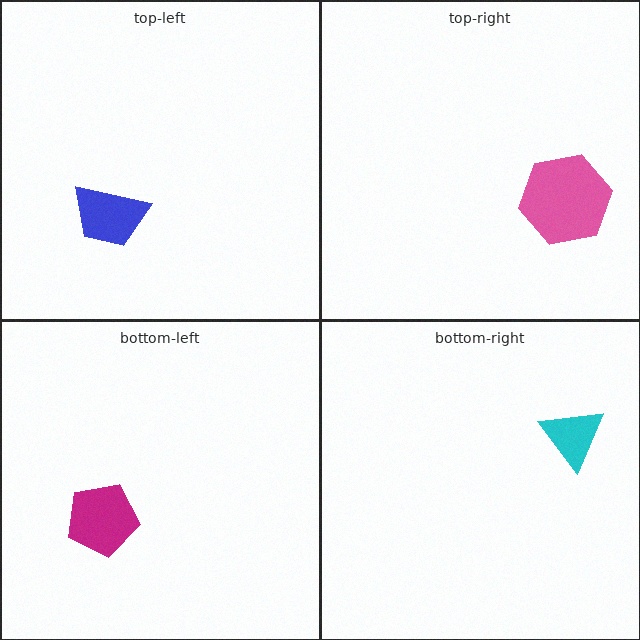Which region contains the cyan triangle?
The bottom-right region.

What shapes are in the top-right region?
The pink hexagon.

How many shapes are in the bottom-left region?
1.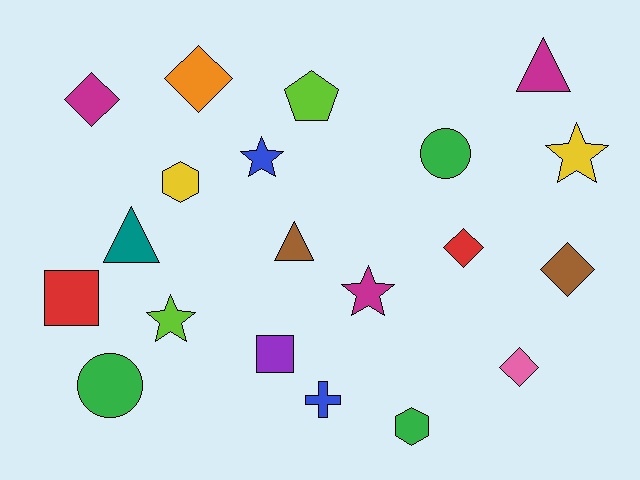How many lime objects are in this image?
There are 2 lime objects.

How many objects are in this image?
There are 20 objects.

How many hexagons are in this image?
There are 2 hexagons.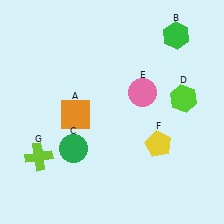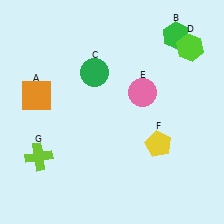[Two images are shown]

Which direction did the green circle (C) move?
The green circle (C) moved up.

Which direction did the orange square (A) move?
The orange square (A) moved left.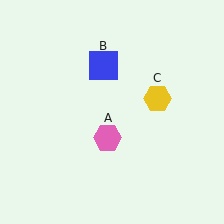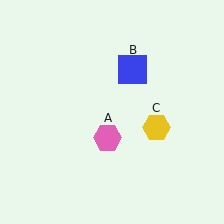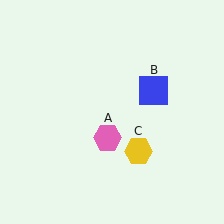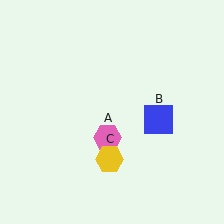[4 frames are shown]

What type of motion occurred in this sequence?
The blue square (object B), yellow hexagon (object C) rotated clockwise around the center of the scene.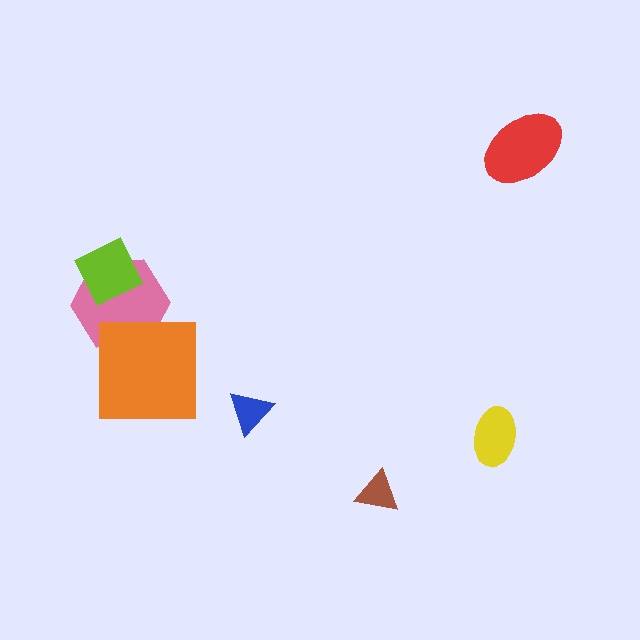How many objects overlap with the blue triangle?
0 objects overlap with the blue triangle.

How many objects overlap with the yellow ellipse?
0 objects overlap with the yellow ellipse.